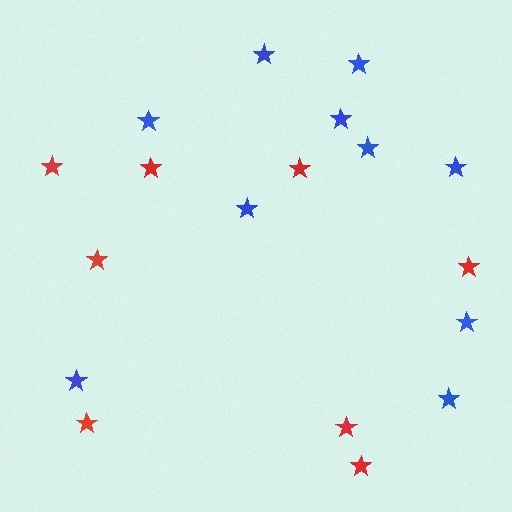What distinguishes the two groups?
There are 2 groups: one group of red stars (8) and one group of blue stars (10).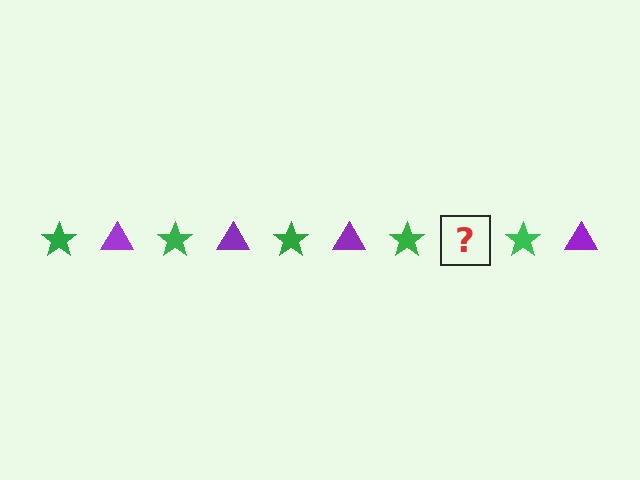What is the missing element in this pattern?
The missing element is a purple triangle.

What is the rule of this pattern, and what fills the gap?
The rule is that the pattern alternates between green star and purple triangle. The gap should be filled with a purple triangle.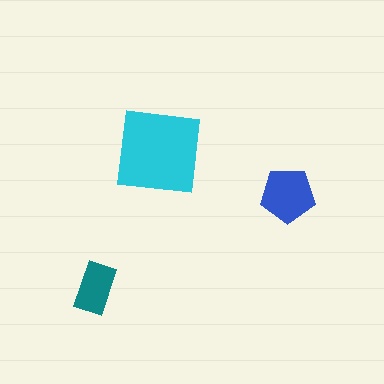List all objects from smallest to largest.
The teal rectangle, the blue pentagon, the cyan square.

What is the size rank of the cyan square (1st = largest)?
1st.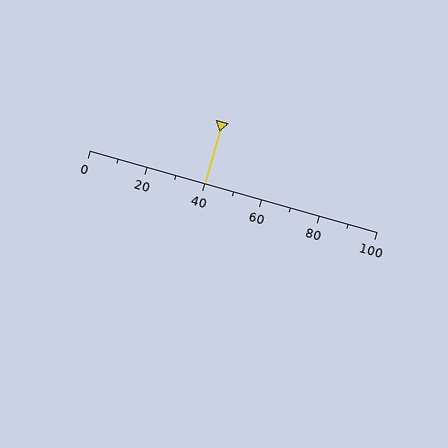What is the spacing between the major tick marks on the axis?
The major ticks are spaced 20 apart.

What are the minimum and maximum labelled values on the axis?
The axis runs from 0 to 100.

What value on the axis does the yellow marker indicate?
The marker indicates approximately 40.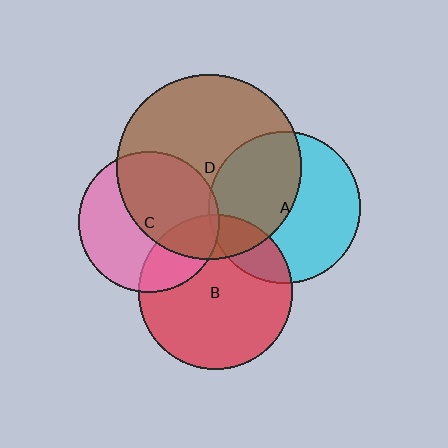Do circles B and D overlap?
Yes.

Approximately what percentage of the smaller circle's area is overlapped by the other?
Approximately 20%.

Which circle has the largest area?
Circle D (brown).